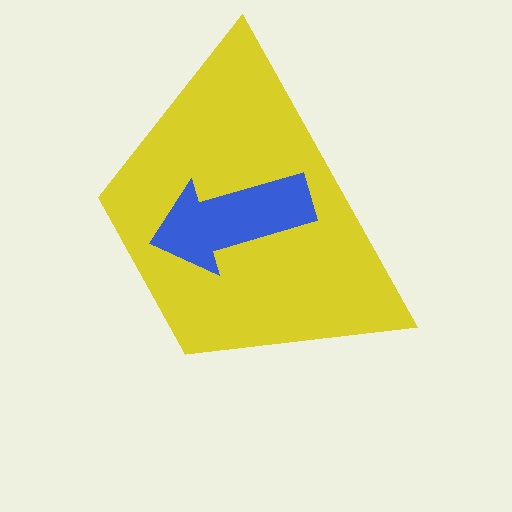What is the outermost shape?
The yellow trapezoid.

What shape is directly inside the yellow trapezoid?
The blue arrow.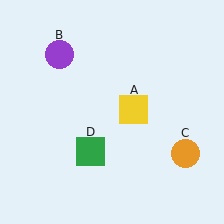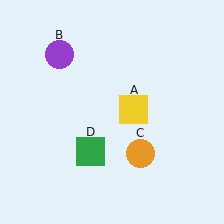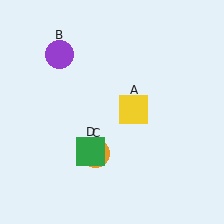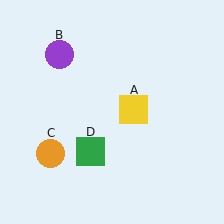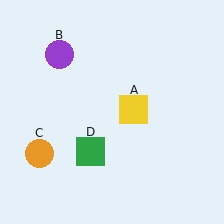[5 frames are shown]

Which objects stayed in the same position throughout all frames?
Yellow square (object A) and purple circle (object B) and green square (object D) remained stationary.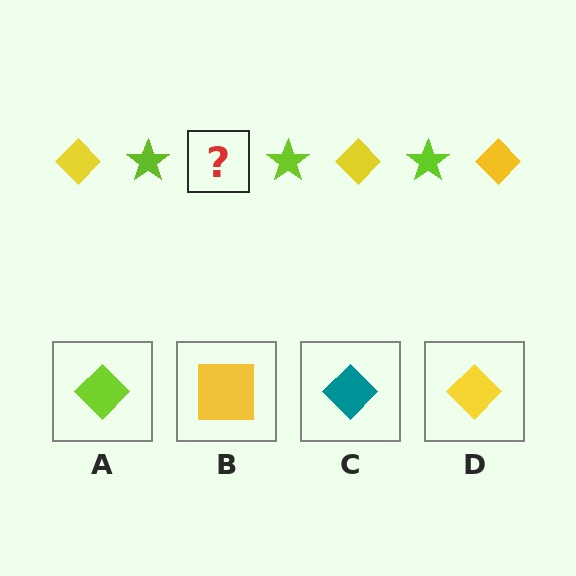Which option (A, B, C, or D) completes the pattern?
D.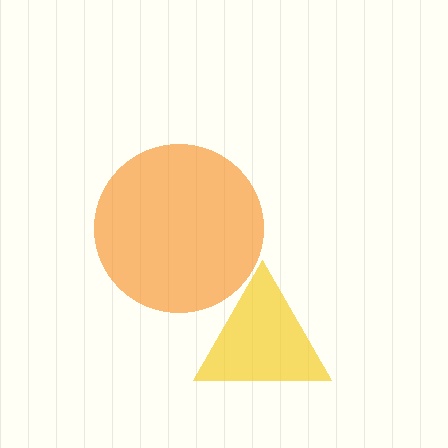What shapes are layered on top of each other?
The layered shapes are: a yellow triangle, an orange circle.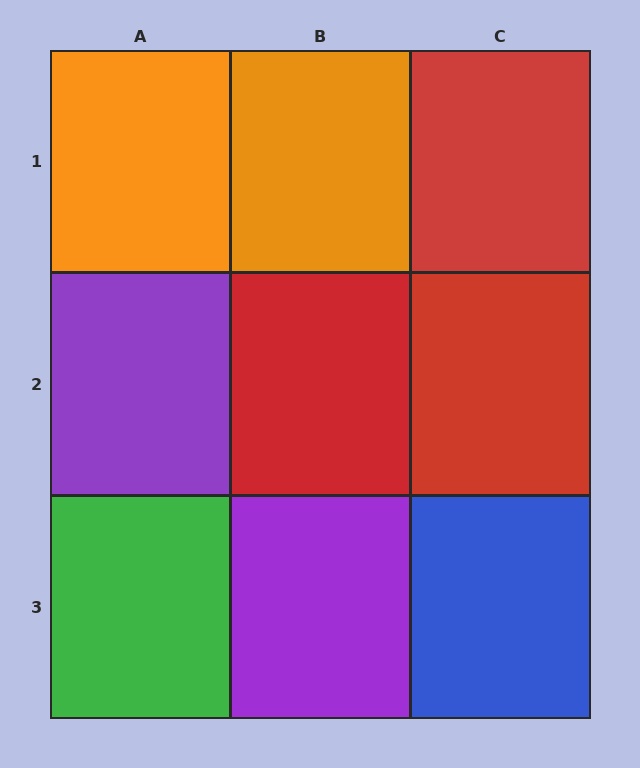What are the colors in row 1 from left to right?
Orange, orange, red.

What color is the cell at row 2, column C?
Red.